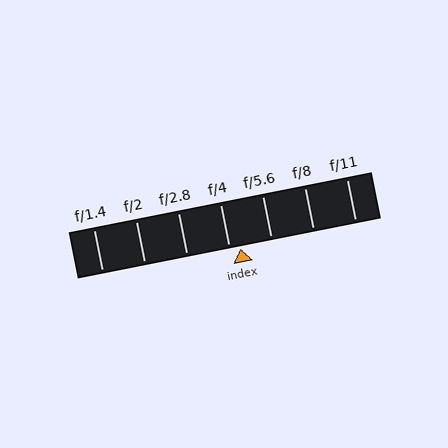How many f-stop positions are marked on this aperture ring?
There are 7 f-stop positions marked.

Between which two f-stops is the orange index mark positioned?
The index mark is between f/4 and f/5.6.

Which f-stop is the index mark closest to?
The index mark is closest to f/4.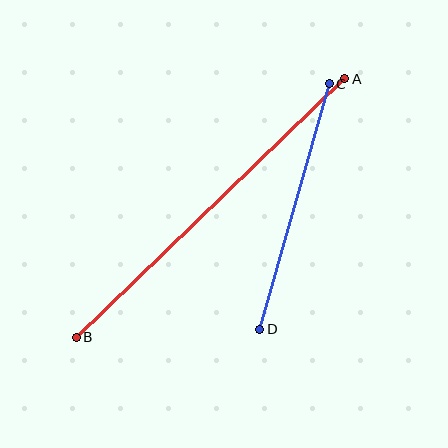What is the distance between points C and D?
The distance is approximately 255 pixels.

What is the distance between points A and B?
The distance is approximately 373 pixels.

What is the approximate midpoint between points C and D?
The midpoint is at approximately (295, 207) pixels.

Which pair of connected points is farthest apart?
Points A and B are farthest apart.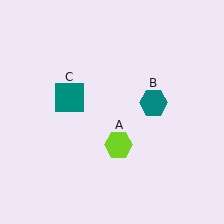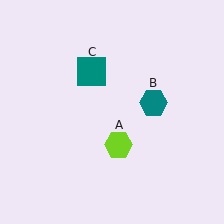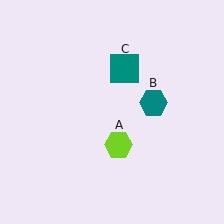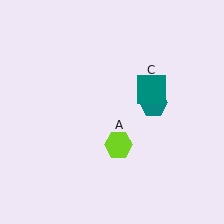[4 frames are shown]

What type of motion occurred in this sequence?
The teal square (object C) rotated clockwise around the center of the scene.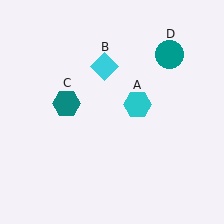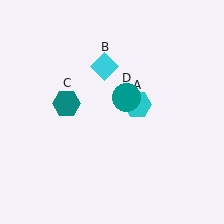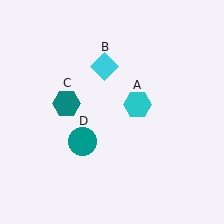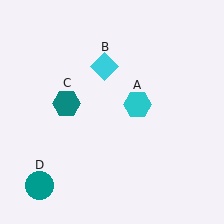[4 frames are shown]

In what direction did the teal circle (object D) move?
The teal circle (object D) moved down and to the left.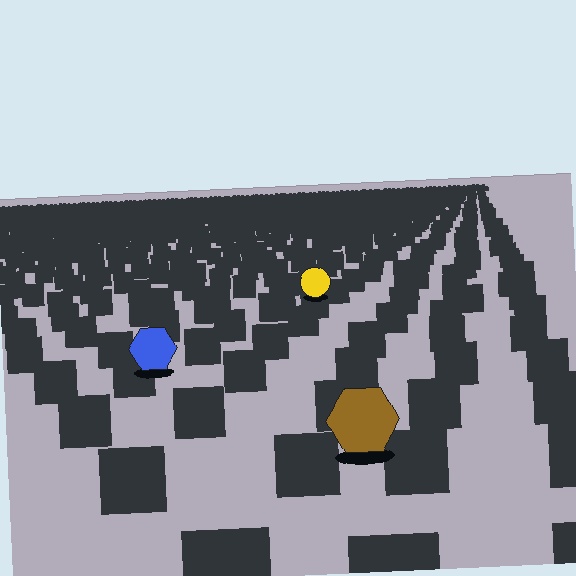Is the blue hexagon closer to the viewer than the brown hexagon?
No. The brown hexagon is closer — you can tell from the texture gradient: the ground texture is coarser near it.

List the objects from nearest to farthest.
From nearest to farthest: the brown hexagon, the blue hexagon, the yellow circle.